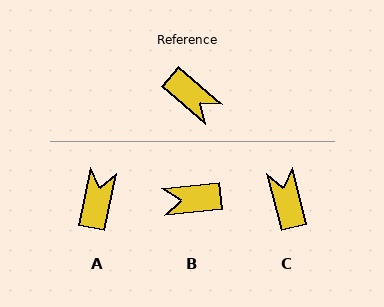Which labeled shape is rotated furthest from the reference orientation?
C, about 145 degrees away.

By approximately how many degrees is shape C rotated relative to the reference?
Approximately 145 degrees counter-clockwise.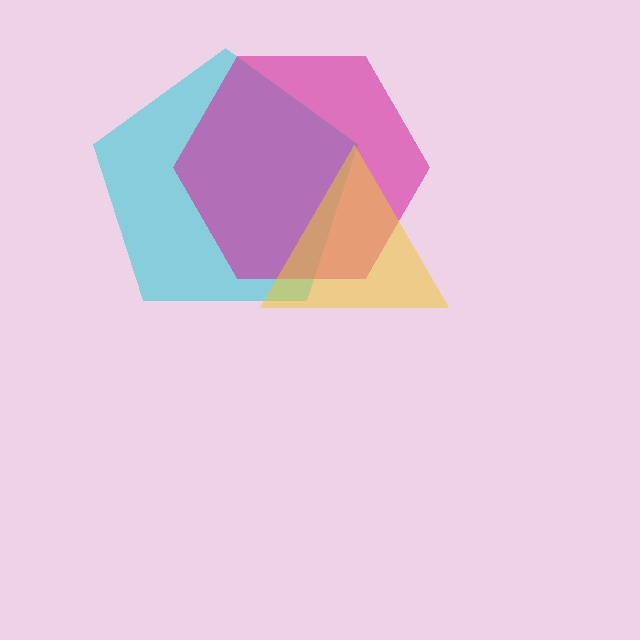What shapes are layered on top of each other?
The layered shapes are: a cyan pentagon, a magenta hexagon, a yellow triangle.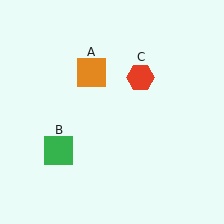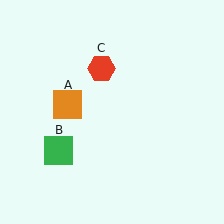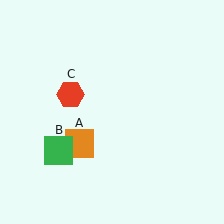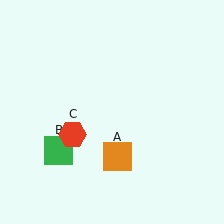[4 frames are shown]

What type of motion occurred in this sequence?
The orange square (object A), red hexagon (object C) rotated counterclockwise around the center of the scene.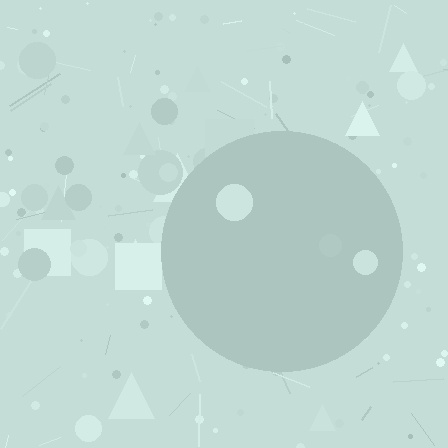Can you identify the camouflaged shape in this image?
The camouflaged shape is a circle.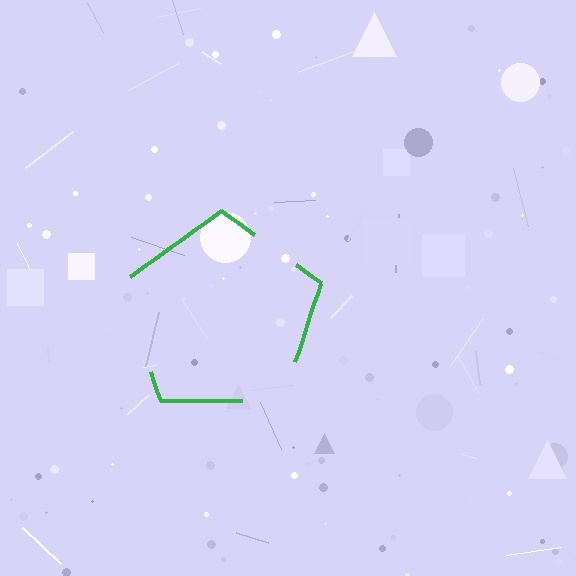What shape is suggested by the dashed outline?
The dashed outline suggests a pentagon.